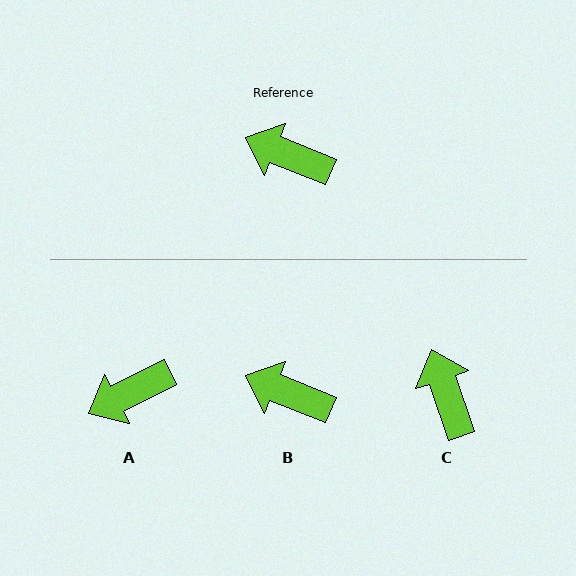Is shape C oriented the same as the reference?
No, it is off by about 49 degrees.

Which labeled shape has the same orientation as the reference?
B.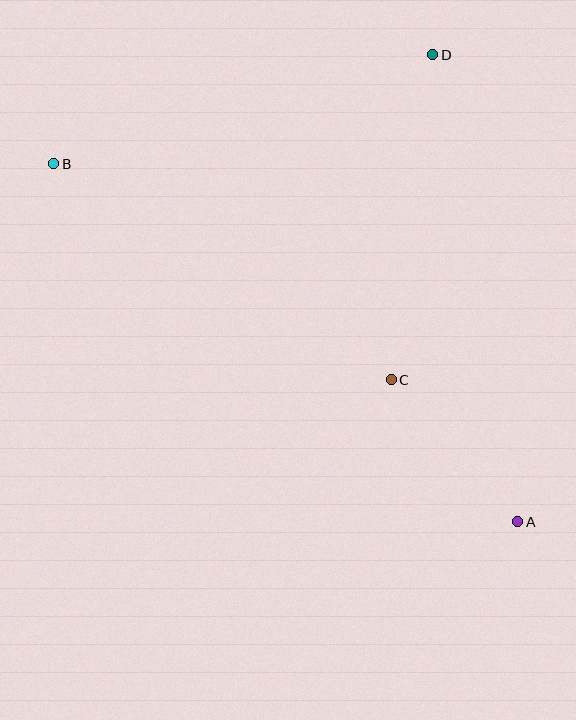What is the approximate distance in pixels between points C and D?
The distance between C and D is approximately 328 pixels.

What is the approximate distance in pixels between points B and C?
The distance between B and C is approximately 401 pixels.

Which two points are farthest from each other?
Points A and B are farthest from each other.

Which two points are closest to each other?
Points A and C are closest to each other.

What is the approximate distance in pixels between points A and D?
The distance between A and D is approximately 474 pixels.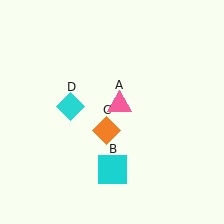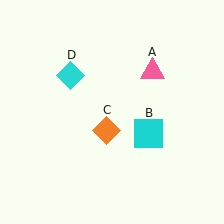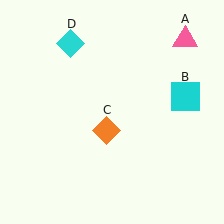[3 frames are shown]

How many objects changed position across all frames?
3 objects changed position: pink triangle (object A), cyan square (object B), cyan diamond (object D).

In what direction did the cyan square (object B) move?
The cyan square (object B) moved up and to the right.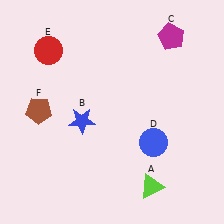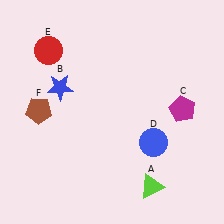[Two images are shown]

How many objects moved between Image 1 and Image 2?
2 objects moved between the two images.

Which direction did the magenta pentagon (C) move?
The magenta pentagon (C) moved down.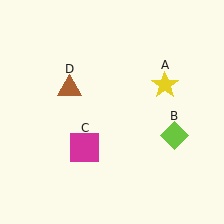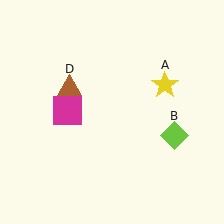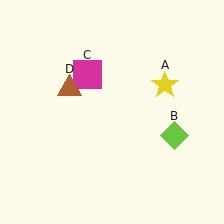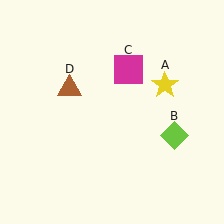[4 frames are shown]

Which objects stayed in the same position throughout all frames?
Yellow star (object A) and lime diamond (object B) and brown triangle (object D) remained stationary.